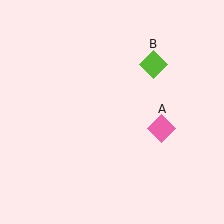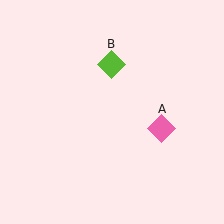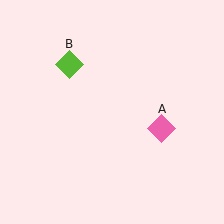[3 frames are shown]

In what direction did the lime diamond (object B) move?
The lime diamond (object B) moved left.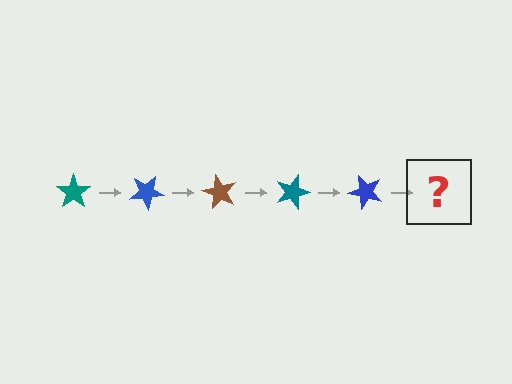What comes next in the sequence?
The next element should be a brown star, rotated 150 degrees from the start.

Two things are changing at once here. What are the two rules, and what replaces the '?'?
The two rules are that it rotates 30 degrees each step and the color cycles through teal, blue, and brown. The '?' should be a brown star, rotated 150 degrees from the start.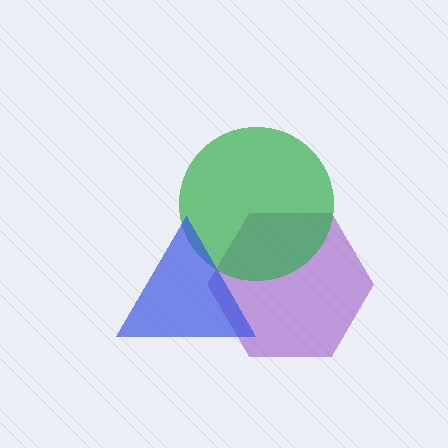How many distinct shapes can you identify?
There are 3 distinct shapes: a purple hexagon, a green circle, a blue triangle.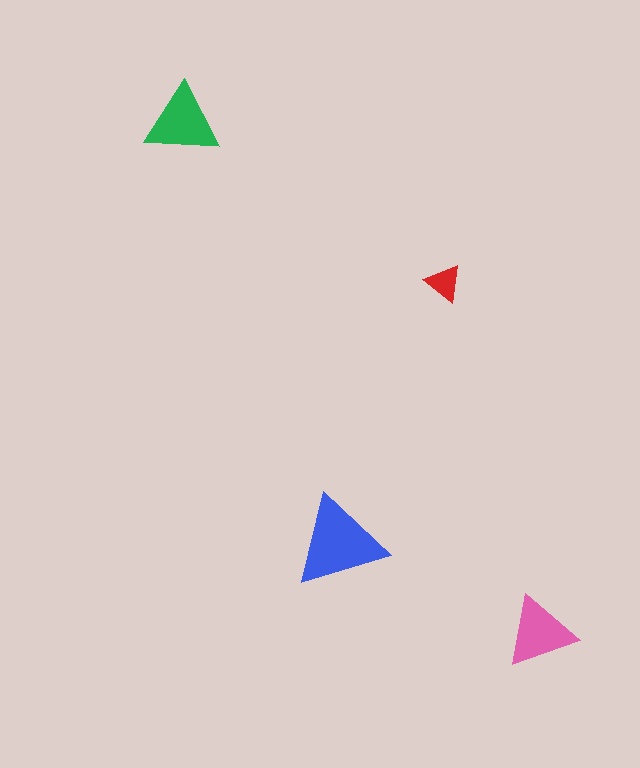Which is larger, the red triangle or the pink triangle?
The pink one.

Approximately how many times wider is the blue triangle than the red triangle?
About 2.5 times wider.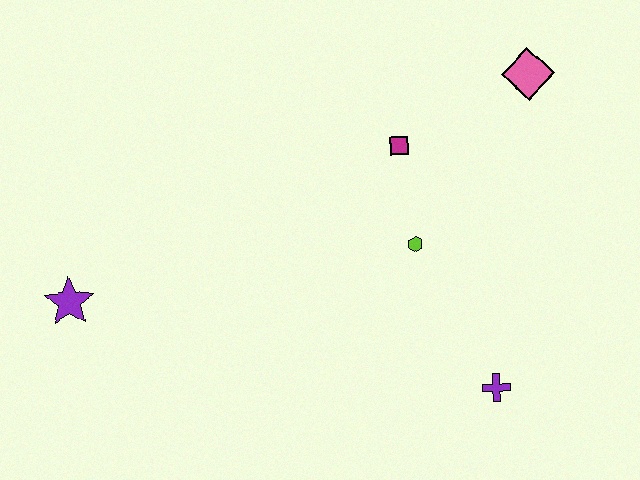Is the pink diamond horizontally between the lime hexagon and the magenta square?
No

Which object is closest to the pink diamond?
The magenta square is closest to the pink diamond.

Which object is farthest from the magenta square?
The purple star is farthest from the magenta square.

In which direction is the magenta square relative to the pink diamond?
The magenta square is to the left of the pink diamond.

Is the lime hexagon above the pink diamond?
No